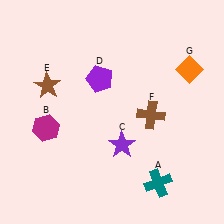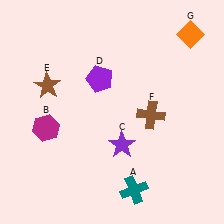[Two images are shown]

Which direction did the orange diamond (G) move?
The orange diamond (G) moved up.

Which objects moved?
The objects that moved are: the teal cross (A), the orange diamond (G).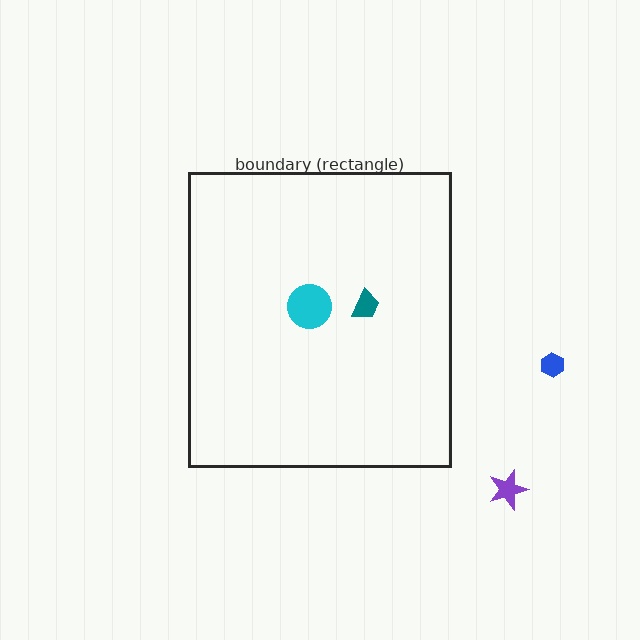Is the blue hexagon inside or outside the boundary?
Outside.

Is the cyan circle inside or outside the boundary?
Inside.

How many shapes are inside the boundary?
2 inside, 2 outside.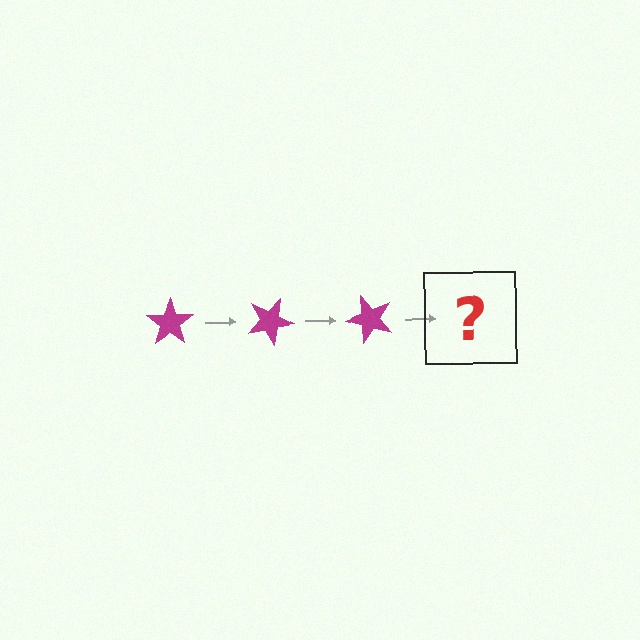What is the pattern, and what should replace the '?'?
The pattern is that the star rotates 25 degrees each step. The '?' should be a magenta star rotated 75 degrees.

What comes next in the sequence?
The next element should be a magenta star rotated 75 degrees.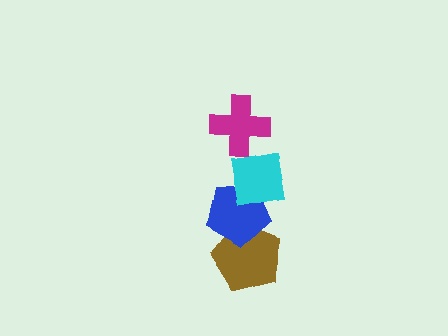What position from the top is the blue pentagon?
The blue pentagon is 3rd from the top.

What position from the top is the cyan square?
The cyan square is 2nd from the top.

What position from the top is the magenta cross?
The magenta cross is 1st from the top.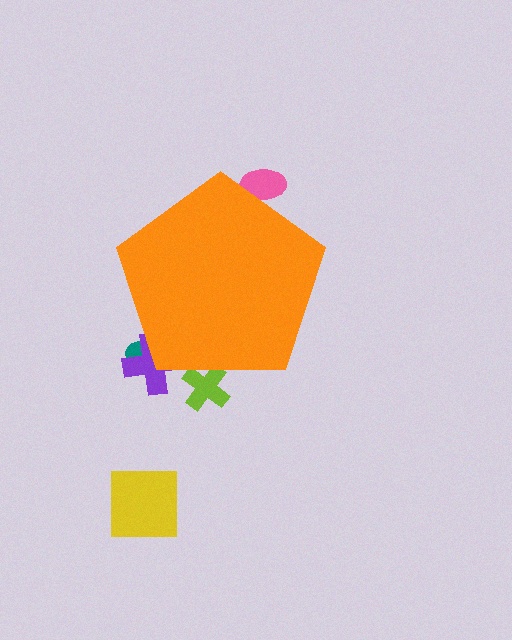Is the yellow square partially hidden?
No, the yellow square is fully visible.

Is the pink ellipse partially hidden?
Yes, the pink ellipse is partially hidden behind the orange pentagon.